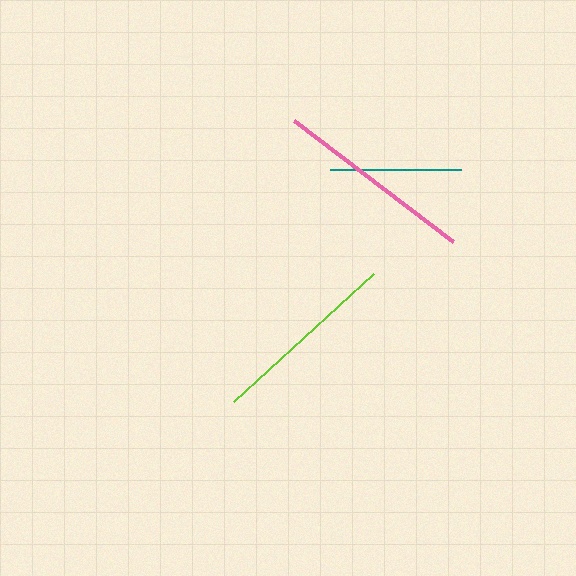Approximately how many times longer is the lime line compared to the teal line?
The lime line is approximately 1.4 times the length of the teal line.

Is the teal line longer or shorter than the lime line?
The lime line is longer than the teal line.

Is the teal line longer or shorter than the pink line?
The pink line is longer than the teal line.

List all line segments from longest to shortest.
From longest to shortest: pink, lime, teal.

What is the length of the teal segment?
The teal segment is approximately 131 pixels long.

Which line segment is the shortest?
The teal line is the shortest at approximately 131 pixels.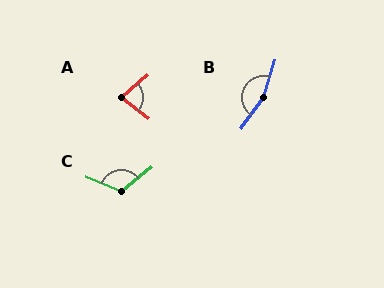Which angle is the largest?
B, at approximately 161 degrees.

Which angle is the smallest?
A, at approximately 78 degrees.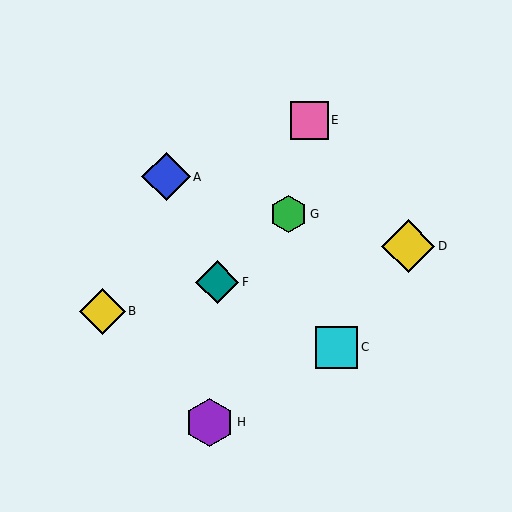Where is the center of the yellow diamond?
The center of the yellow diamond is at (102, 311).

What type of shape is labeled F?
Shape F is a teal diamond.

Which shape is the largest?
The yellow diamond (labeled D) is the largest.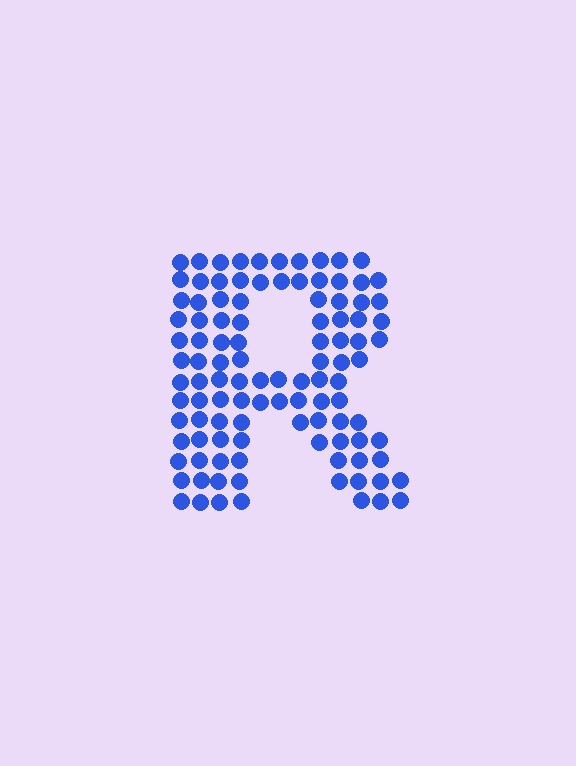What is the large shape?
The large shape is the letter R.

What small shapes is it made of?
It is made of small circles.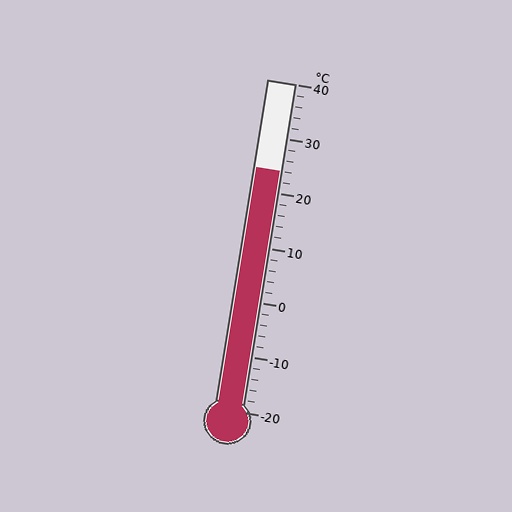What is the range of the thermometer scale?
The thermometer scale ranges from -20°C to 40°C.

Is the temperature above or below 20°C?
The temperature is above 20°C.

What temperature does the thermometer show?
The thermometer shows approximately 24°C.